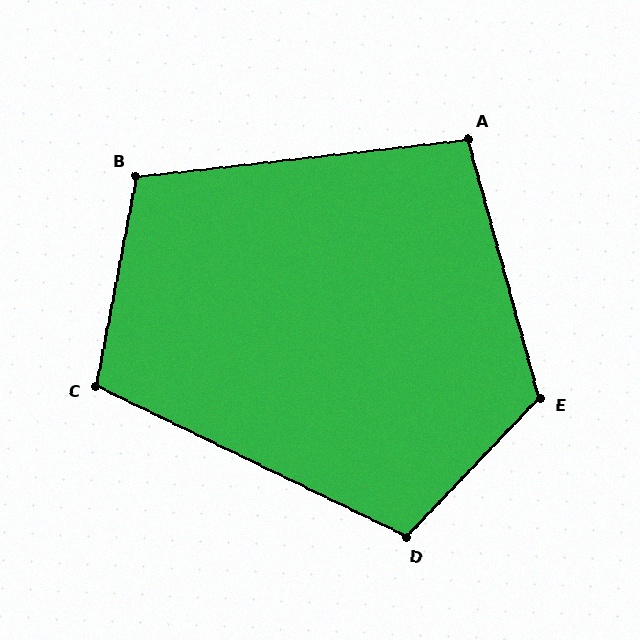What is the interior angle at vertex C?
Approximately 105 degrees (obtuse).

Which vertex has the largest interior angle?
E, at approximately 121 degrees.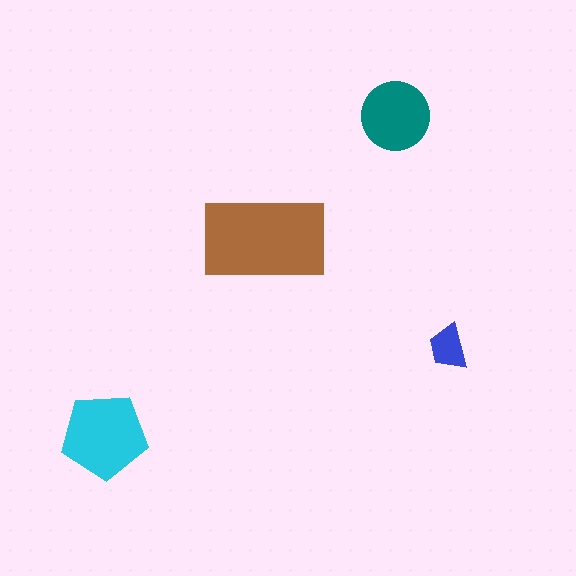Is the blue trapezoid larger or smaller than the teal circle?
Smaller.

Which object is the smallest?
The blue trapezoid.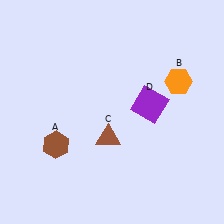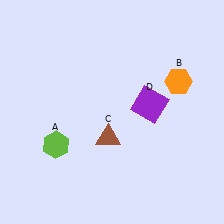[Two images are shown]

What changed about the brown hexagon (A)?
In Image 1, A is brown. In Image 2, it changed to lime.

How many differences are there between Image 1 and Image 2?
There is 1 difference between the two images.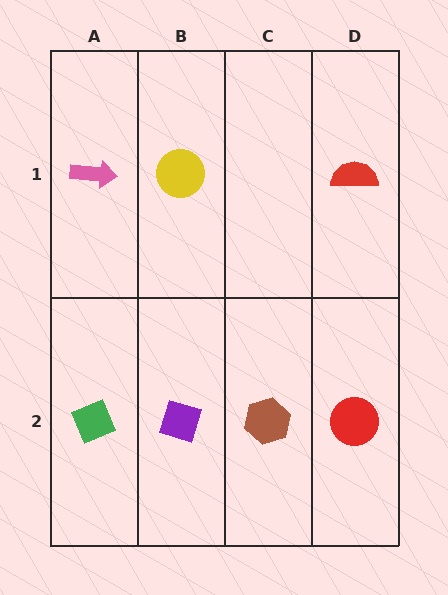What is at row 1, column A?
A pink arrow.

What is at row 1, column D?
A red semicircle.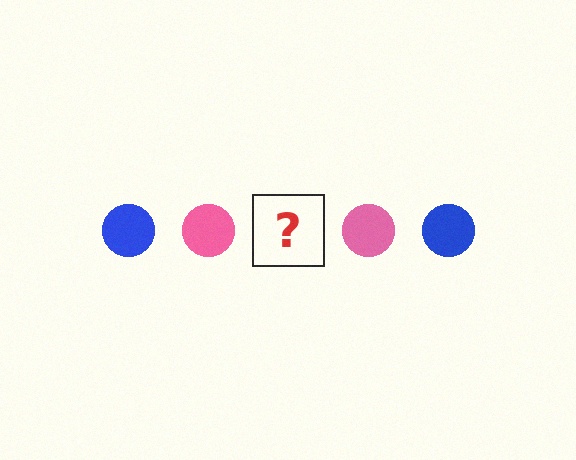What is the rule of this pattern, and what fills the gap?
The rule is that the pattern cycles through blue, pink circles. The gap should be filled with a blue circle.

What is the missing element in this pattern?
The missing element is a blue circle.